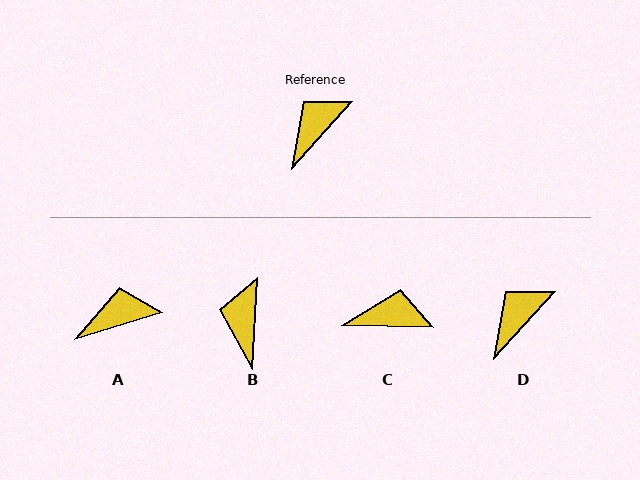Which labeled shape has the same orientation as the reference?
D.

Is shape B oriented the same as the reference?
No, it is off by about 39 degrees.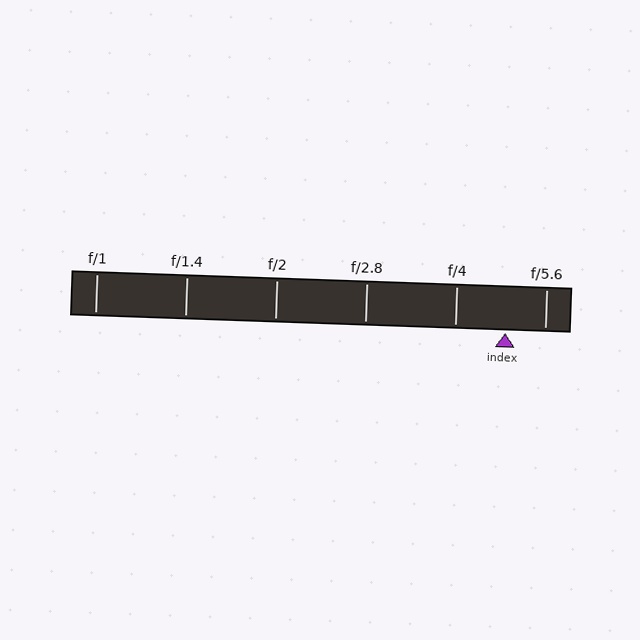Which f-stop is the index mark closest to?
The index mark is closest to f/5.6.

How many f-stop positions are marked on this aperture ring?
There are 6 f-stop positions marked.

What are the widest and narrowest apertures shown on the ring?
The widest aperture shown is f/1 and the narrowest is f/5.6.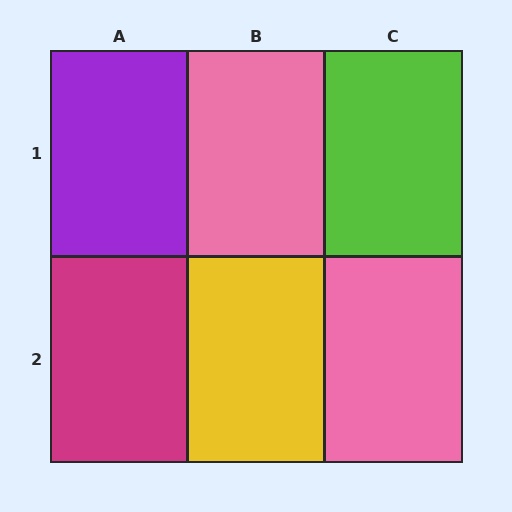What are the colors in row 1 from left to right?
Purple, pink, lime.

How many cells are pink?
2 cells are pink.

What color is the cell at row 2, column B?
Yellow.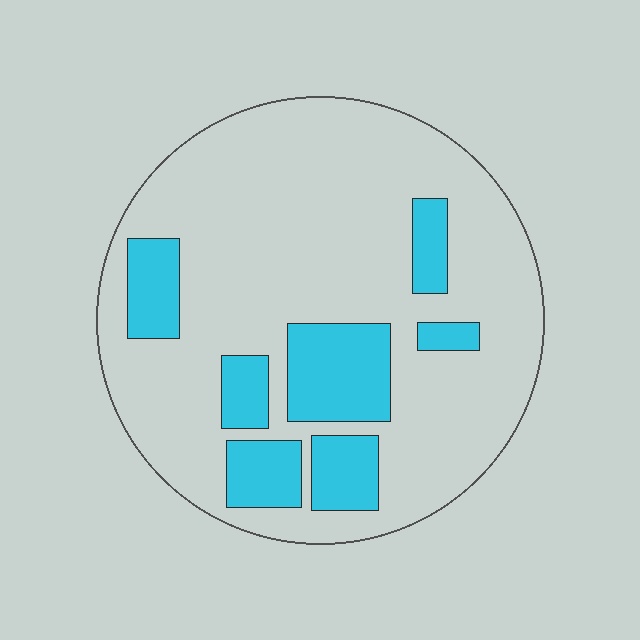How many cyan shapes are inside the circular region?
7.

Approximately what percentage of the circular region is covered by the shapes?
Approximately 20%.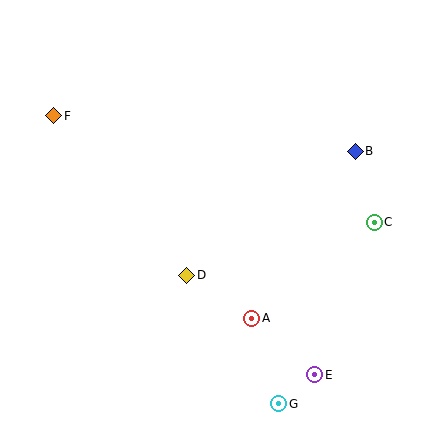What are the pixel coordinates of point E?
Point E is at (315, 375).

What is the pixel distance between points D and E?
The distance between D and E is 162 pixels.